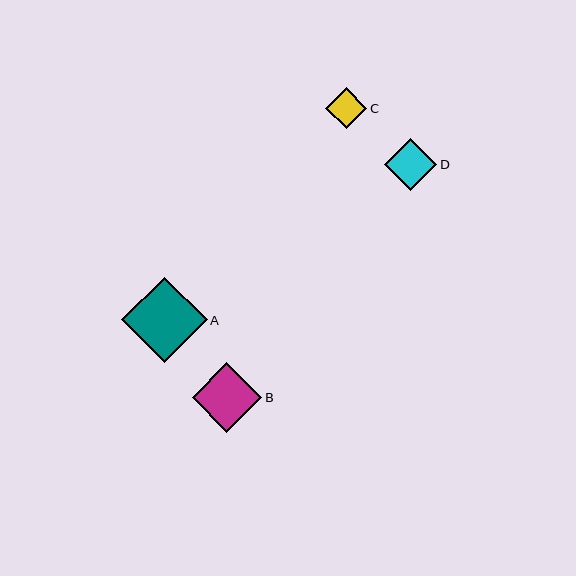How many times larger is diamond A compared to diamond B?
Diamond A is approximately 1.2 times the size of diamond B.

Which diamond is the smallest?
Diamond C is the smallest with a size of approximately 41 pixels.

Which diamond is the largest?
Diamond A is the largest with a size of approximately 86 pixels.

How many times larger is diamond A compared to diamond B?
Diamond A is approximately 1.2 times the size of diamond B.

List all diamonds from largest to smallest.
From largest to smallest: A, B, D, C.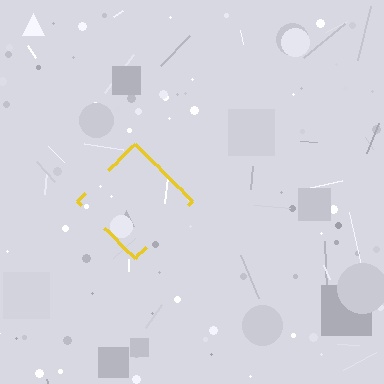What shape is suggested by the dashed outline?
The dashed outline suggests a diamond.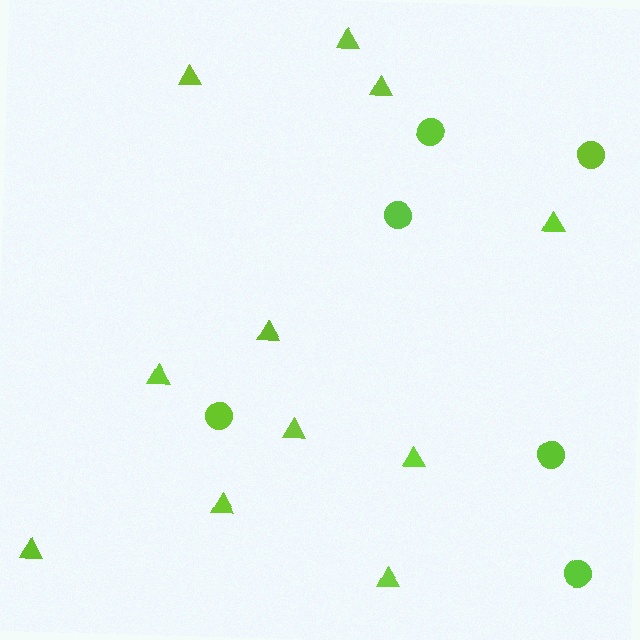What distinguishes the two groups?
There are 2 groups: one group of triangles (11) and one group of circles (6).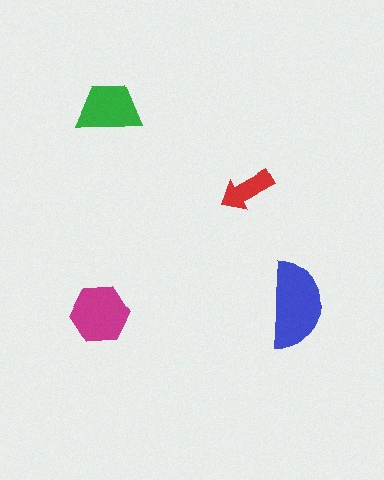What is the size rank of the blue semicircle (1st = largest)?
1st.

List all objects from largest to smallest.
The blue semicircle, the magenta hexagon, the green trapezoid, the red arrow.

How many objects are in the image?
There are 4 objects in the image.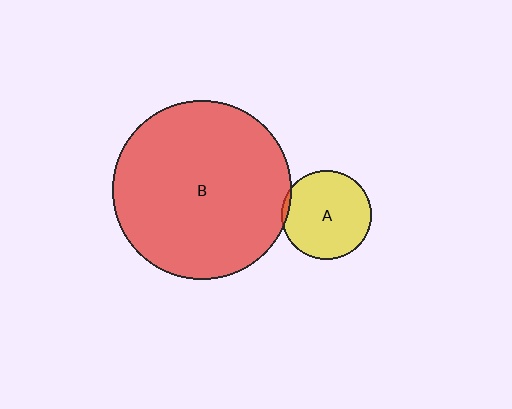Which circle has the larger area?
Circle B (red).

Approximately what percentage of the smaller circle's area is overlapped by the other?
Approximately 5%.